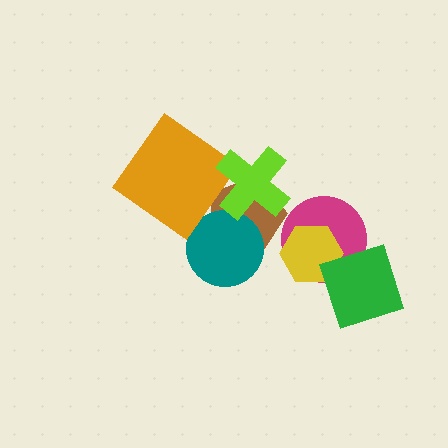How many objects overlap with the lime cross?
1 object overlaps with the lime cross.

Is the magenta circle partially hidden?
Yes, it is partially covered by another shape.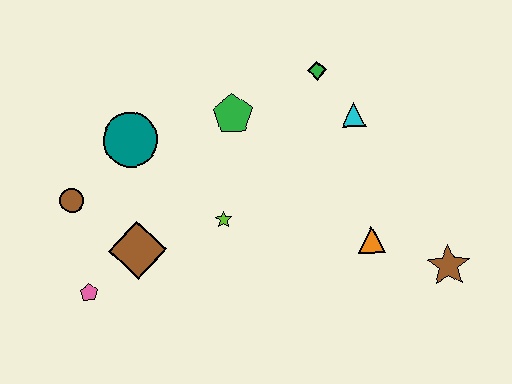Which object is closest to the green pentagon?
The green diamond is closest to the green pentagon.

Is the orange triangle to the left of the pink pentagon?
No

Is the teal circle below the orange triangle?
No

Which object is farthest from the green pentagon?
The brown star is farthest from the green pentagon.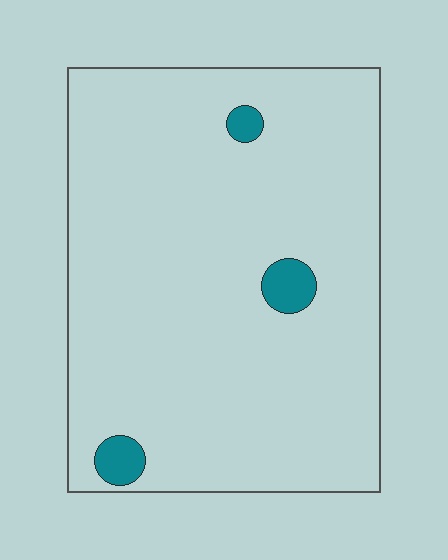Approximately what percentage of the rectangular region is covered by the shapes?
Approximately 5%.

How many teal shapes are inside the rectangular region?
3.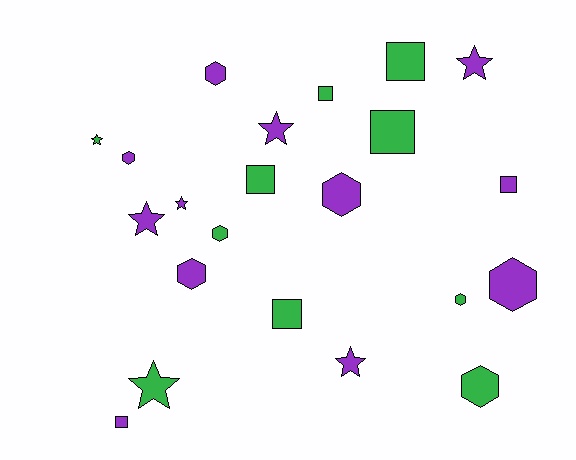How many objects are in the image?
There are 22 objects.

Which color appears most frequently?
Purple, with 12 objects.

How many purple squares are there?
There are 2 purple squares.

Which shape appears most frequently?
Hexagon, with 8 objects.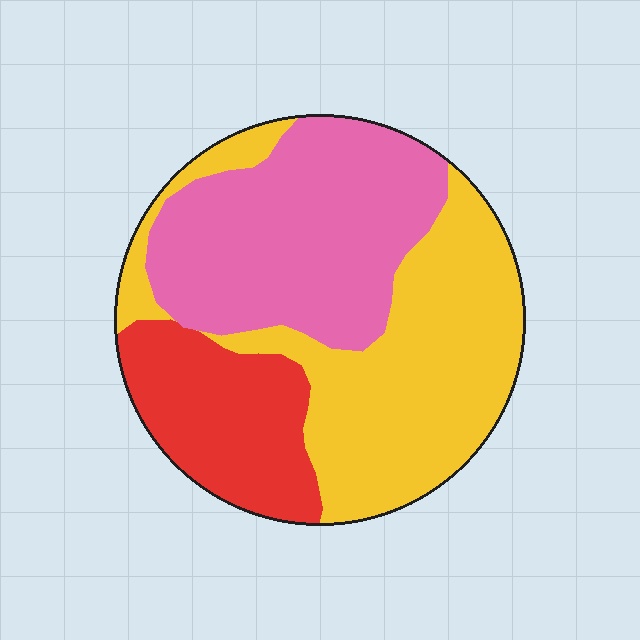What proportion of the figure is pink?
Pink covers around 35% of the figure.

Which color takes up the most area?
Yellow, at roughly 40%.